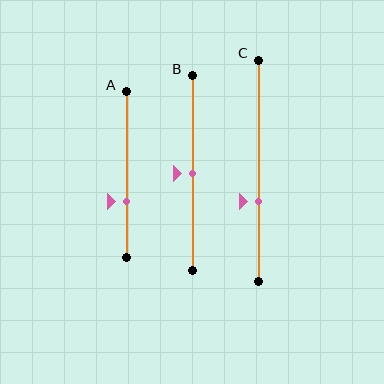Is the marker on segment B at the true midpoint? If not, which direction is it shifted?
Yes, the marker on segment B is at the true midpoint.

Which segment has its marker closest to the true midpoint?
Segment B has its marker closest to the true midpoint.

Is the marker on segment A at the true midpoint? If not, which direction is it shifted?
No, the marker on segment A is shifted downward by about 16% of the segment length.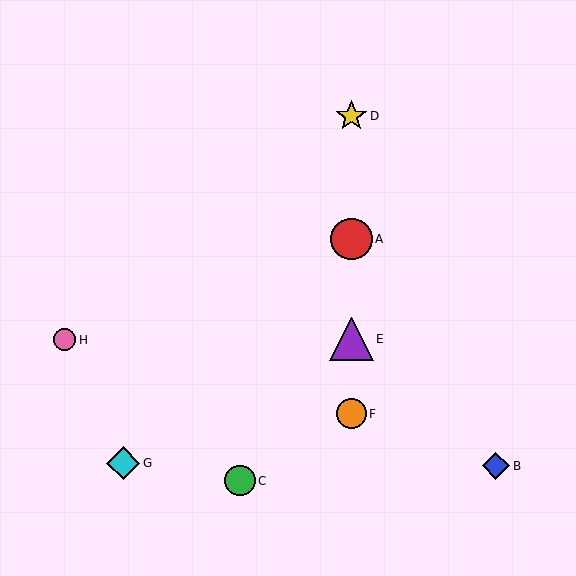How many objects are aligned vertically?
4 objects (A, D, E, F) are aligned vertically.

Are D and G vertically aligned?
No, D is at x≈351 and G is at x≈123.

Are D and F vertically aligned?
Yes, both are at x≈351.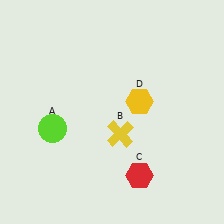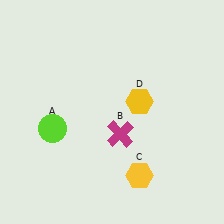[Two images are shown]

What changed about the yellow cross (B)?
In Image 1, B is yellow. In Image 2, it changed to magenta.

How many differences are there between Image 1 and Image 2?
There are 2 differences between the two images.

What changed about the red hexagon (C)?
In Image 1, C is red. In Image 2, it changed to yellow.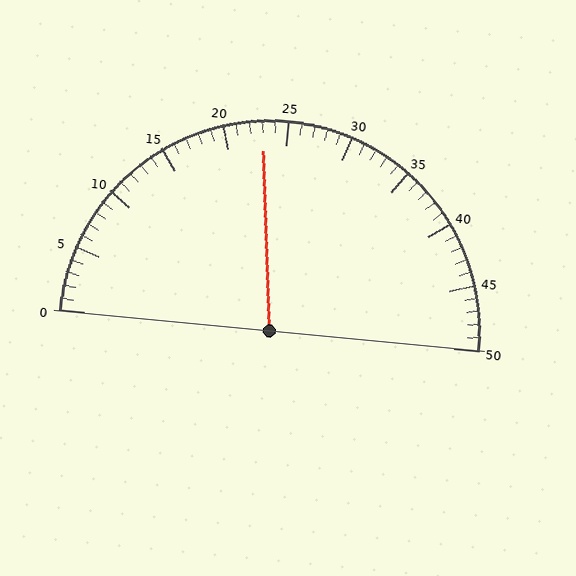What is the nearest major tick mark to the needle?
The nearest major tick mark is 25.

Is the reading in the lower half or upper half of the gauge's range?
The reading is in the lower half of the range (0 to 50).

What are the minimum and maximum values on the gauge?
The gauge ranges from 0 to 50.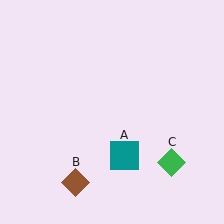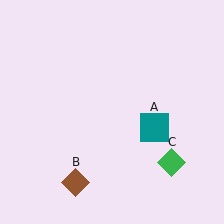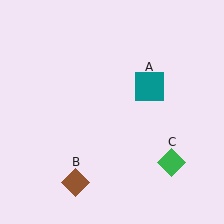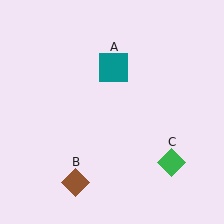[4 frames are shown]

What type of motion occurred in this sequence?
The teal square (object A) rotated counterclockwise around the center of the scene.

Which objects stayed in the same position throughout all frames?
Brown diamond (object B) and green diamond (object C) remained stationary.